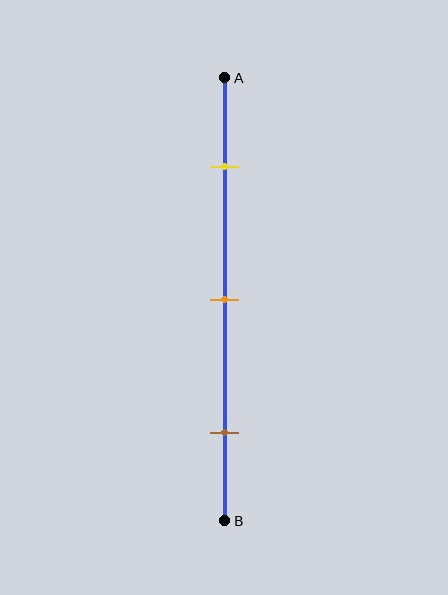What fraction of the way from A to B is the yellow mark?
The yellow mark is approximately 20% (0.2) of the way from A to B.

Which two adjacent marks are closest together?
The yellow and orange marks are the closest adjacent pair.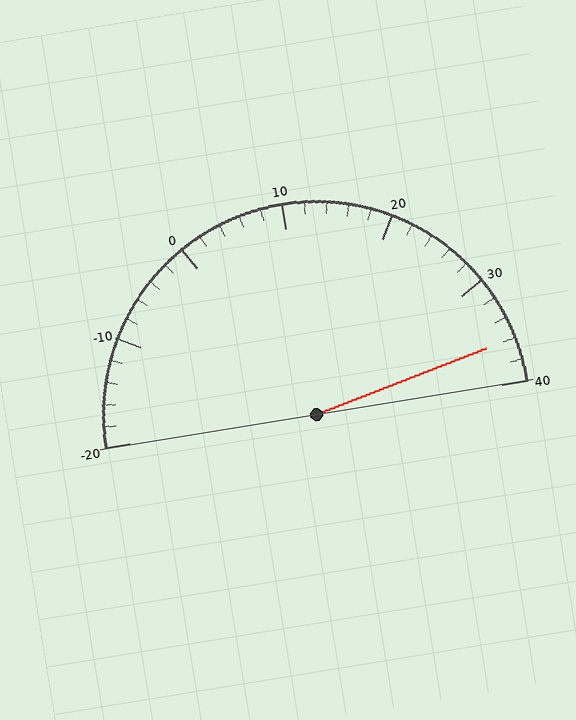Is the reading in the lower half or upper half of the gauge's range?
The reading is in the upper half of the range (-20 to 40).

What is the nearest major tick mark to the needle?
The nearest major tick mark is 40.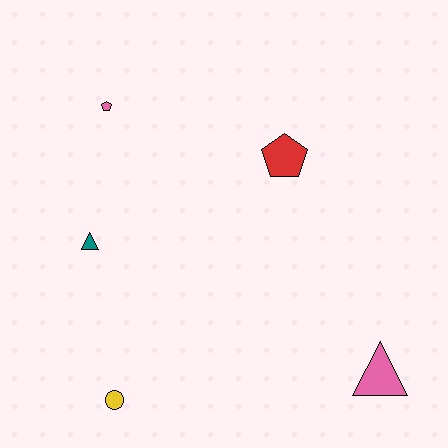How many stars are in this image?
There are no stars.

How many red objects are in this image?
There is 1 red object.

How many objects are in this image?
There are 5 objects.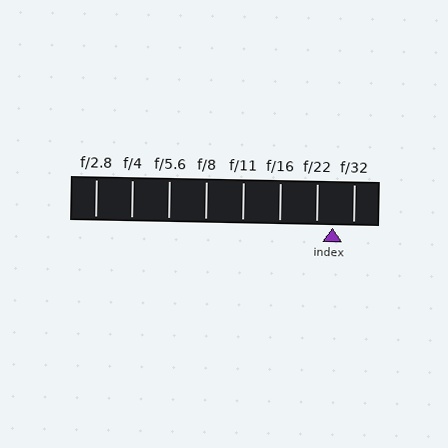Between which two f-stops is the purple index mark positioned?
The index mark is between f/22 and f/32.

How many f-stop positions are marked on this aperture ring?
There are 8 f-stop positions marked.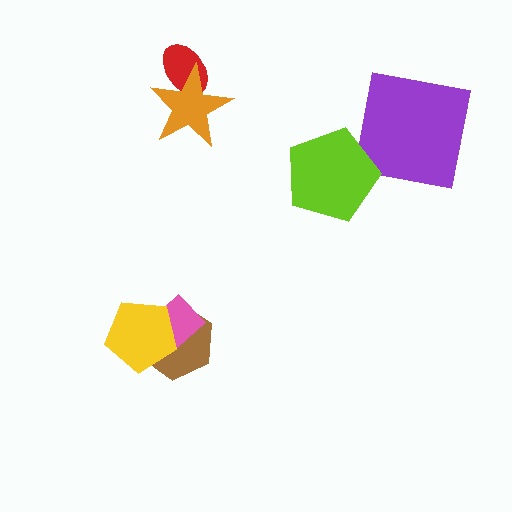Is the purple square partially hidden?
No, no other shape covers it.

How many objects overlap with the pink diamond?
2 objects overlap with the pink diamond.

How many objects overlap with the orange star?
1 object overlaps with the orange star.